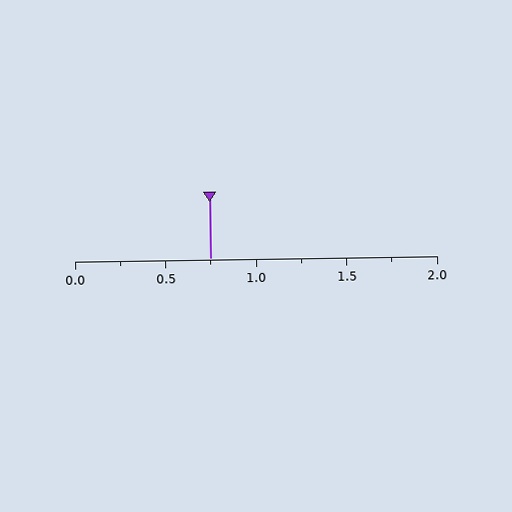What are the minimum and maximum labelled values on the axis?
The axis runs from 0.0 to 2.0.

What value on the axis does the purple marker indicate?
The marker indicates approximately 0.75.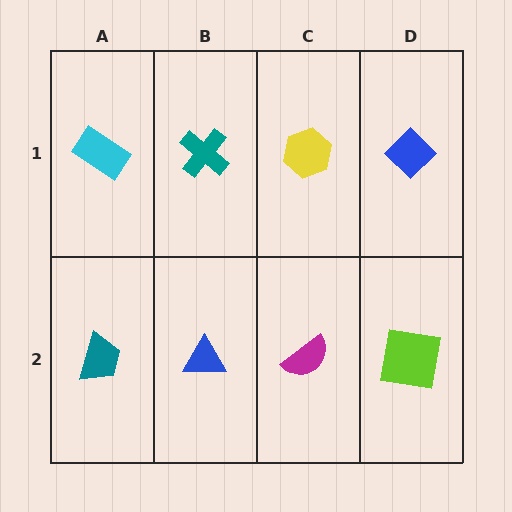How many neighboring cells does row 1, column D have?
2.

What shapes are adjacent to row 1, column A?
A teal trapezoid (row 2, column A), a teal cross (row 1, column B).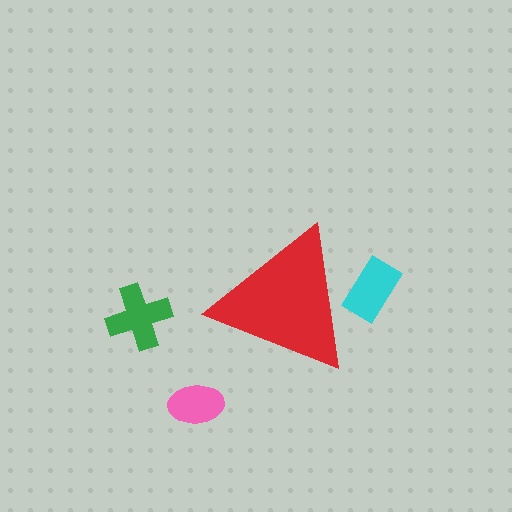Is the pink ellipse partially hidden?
No, the pink ellipse is fully visible.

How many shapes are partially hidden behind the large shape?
1 shape is partially hidden.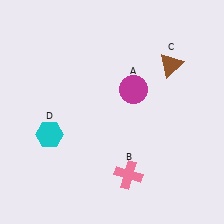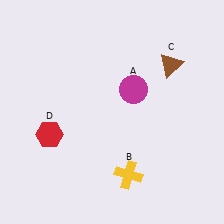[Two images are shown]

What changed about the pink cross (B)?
In Image 1, B is pink. In Image 2, it changed to yellow.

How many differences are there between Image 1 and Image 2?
There are 2 differences between the two images.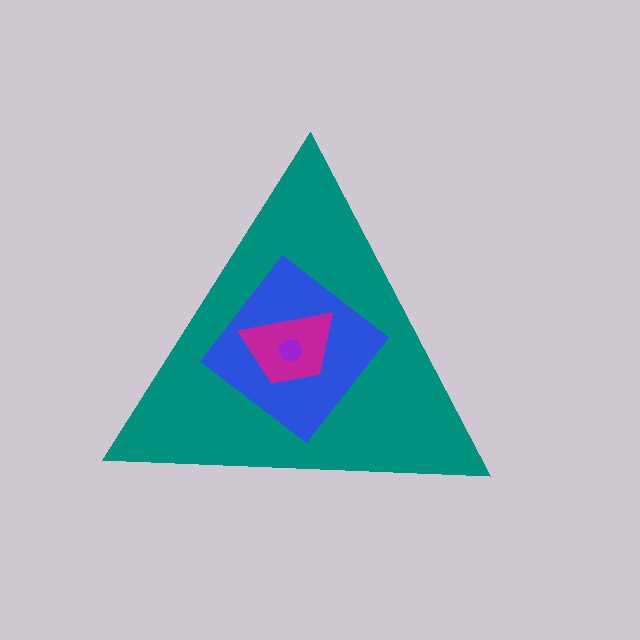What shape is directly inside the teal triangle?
The blue diamond.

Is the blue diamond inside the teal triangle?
Yes.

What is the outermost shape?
The teal triangle.